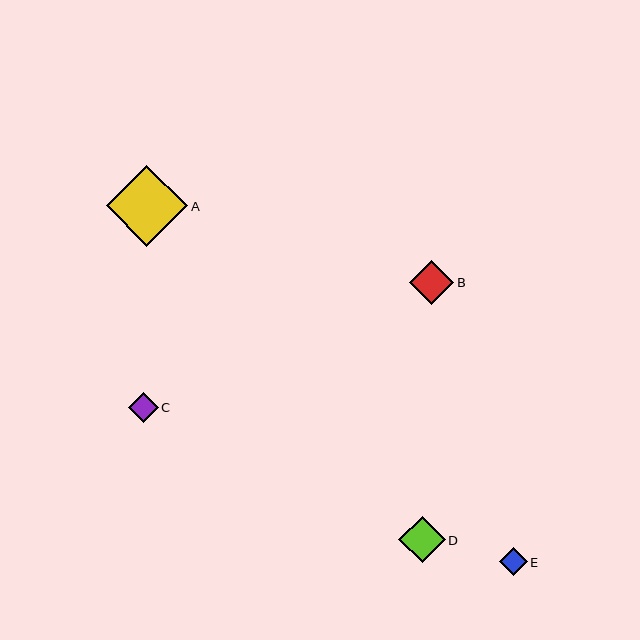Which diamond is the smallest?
Diamond E is the smallest with a size of approximately 28 pixels.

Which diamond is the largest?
Diamond A is the largest with a size of approximately 82 pixels.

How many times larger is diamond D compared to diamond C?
Diamond D is approximately 1.5 times the size of diamond C.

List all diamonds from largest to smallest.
From largest to smallest: A, D, B, C, E.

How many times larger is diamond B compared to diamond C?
Diamond B is approximately 1.5 times the size of diamond C.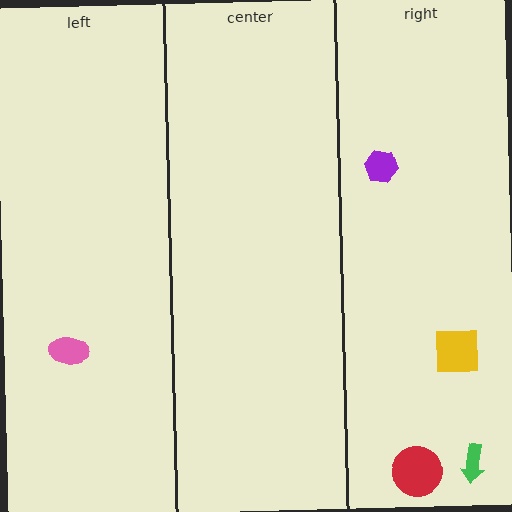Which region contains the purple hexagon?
The right region.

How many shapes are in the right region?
4.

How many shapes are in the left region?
1.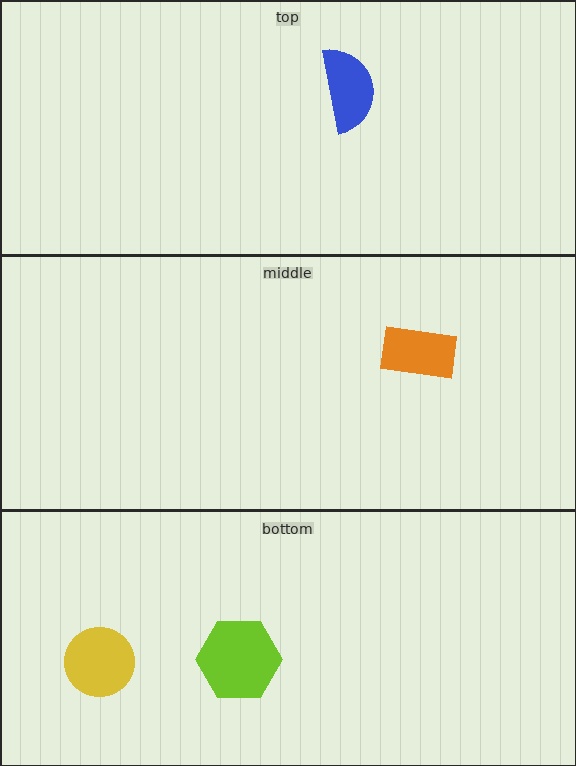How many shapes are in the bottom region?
2.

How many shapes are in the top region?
1.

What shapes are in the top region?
The blue semicircle.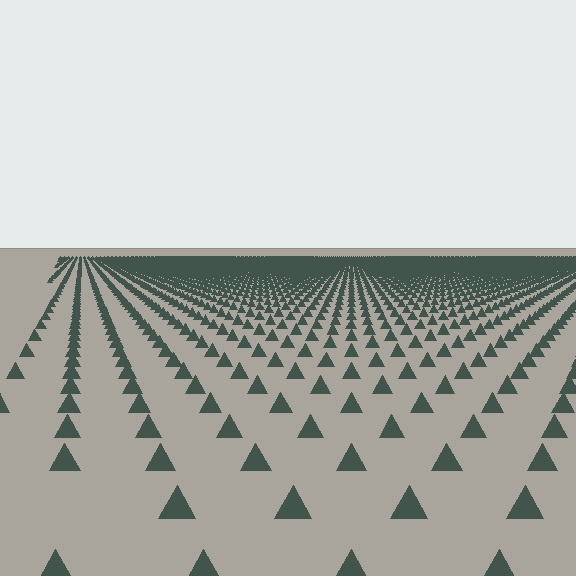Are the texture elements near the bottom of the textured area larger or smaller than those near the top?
Larger. Near the bottom, elements are closer to the viewer and appear at a bigger on-screen size.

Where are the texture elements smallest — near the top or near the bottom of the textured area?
Near the top.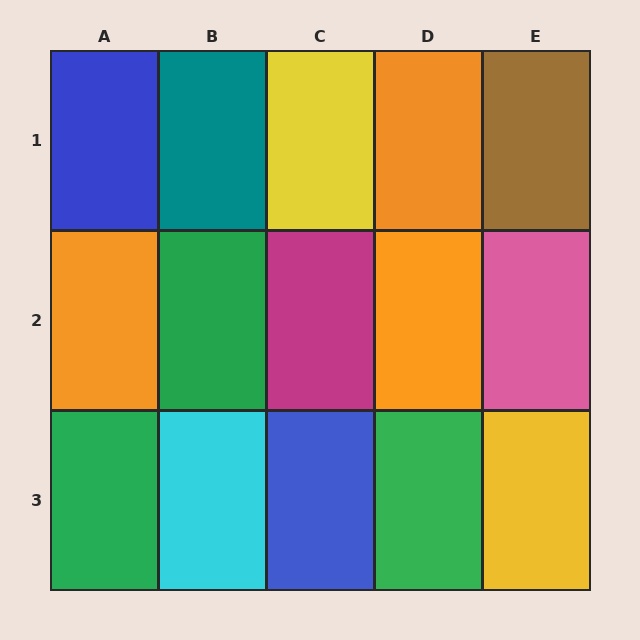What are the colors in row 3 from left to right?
Green, cyan, blue, green, yellow.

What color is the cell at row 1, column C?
Yellow.